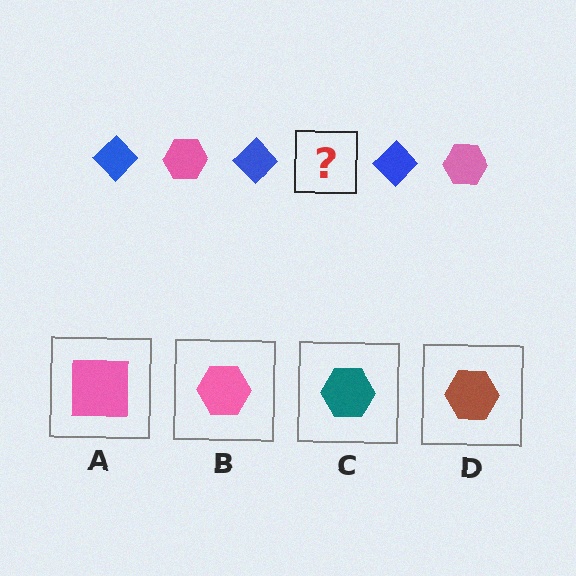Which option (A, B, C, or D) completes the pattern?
B.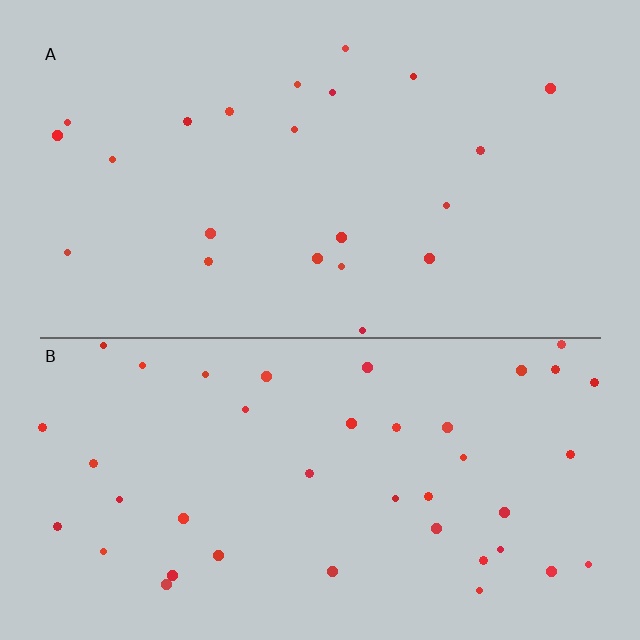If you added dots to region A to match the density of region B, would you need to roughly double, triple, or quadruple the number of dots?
Approximately double.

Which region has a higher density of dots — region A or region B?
B (the bottom).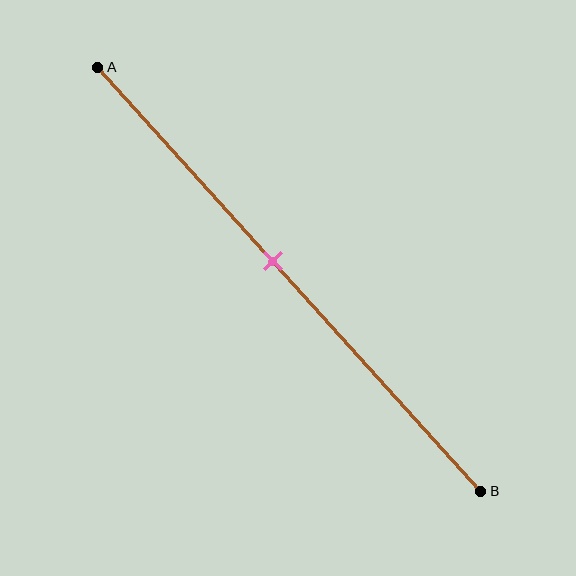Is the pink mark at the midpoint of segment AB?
No, the mark is at about 45% from A, not at the 50% midpoint.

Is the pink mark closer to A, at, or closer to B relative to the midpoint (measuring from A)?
The pink mark is closer to point A than the midpoint of segment AB.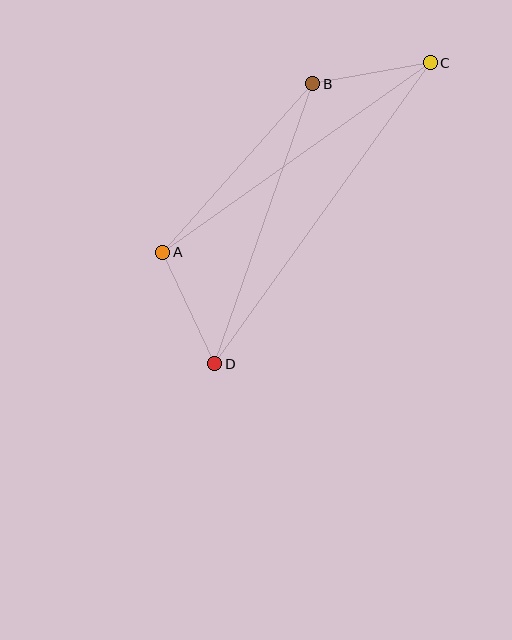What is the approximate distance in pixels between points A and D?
The distance between A and D is approximately 123 pixels.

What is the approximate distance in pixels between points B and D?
The distance between B and D is approximately 297 pixels.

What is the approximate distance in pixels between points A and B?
The distance between A and B is approximately 225 pixels.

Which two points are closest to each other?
Points B and C are closest to each other.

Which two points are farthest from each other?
Points C and D are farthest from each other.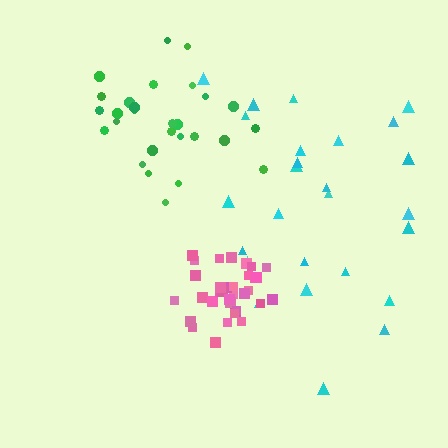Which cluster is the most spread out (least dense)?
Cyan.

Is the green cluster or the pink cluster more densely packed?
Pink.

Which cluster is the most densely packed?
Pink.